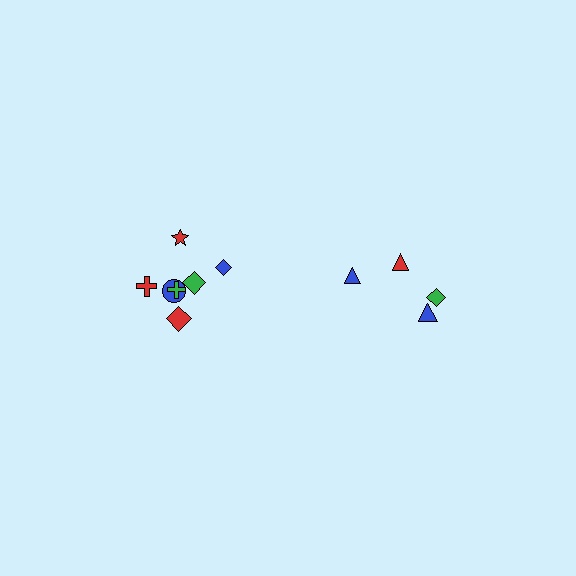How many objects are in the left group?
There are 7 objects.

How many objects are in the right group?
There are 4 objects.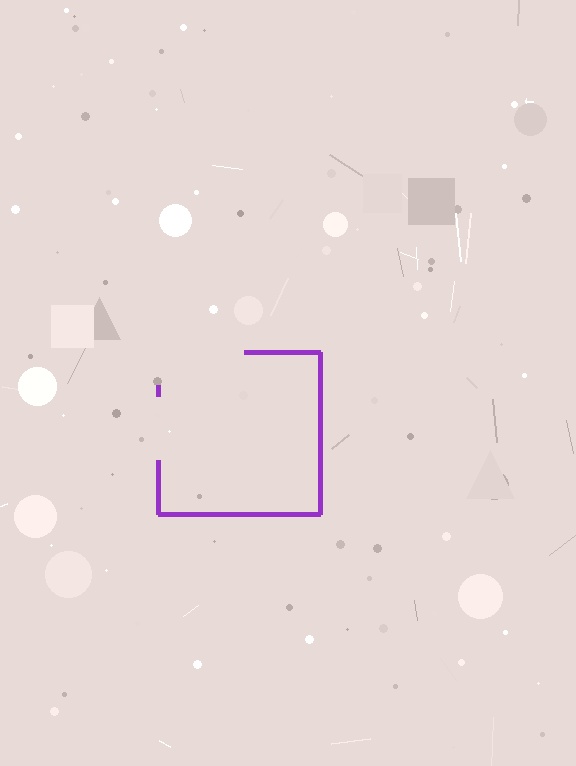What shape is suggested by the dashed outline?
The dashed outline suggests a square.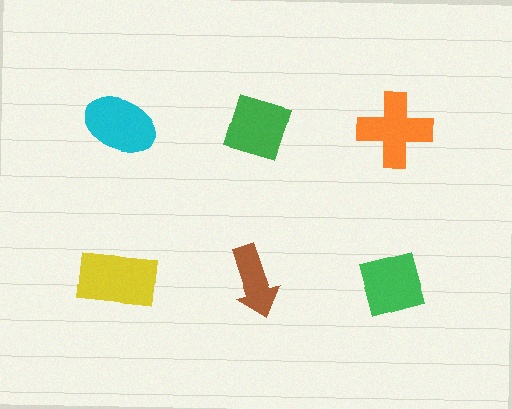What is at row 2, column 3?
A green square.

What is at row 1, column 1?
A cyan ellipse.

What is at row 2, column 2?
A brown arrow.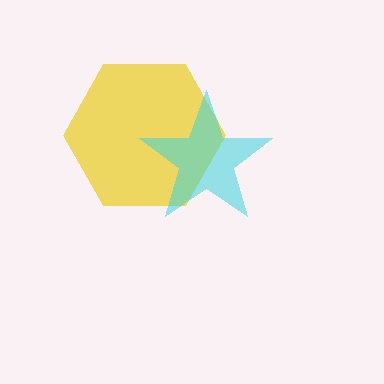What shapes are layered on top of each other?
The layered shapes are: a yellow hexagon, a cyan star.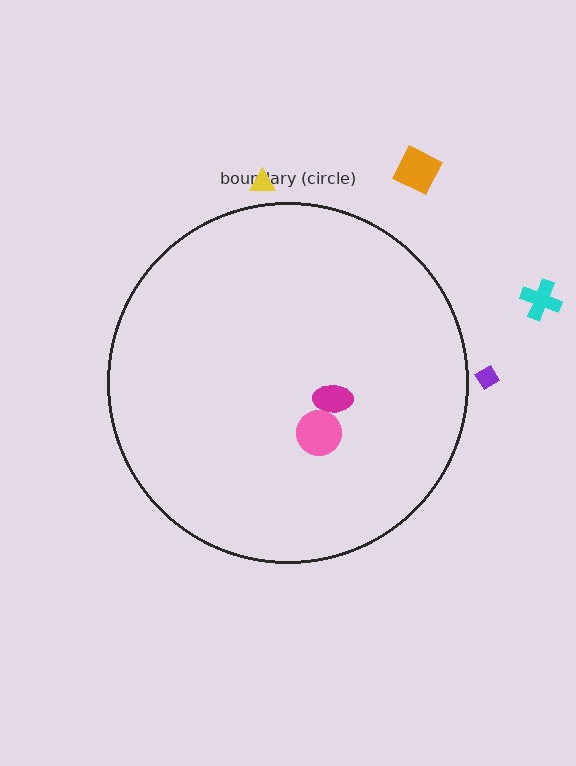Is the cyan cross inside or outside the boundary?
Outside.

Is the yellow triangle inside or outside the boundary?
Outside.